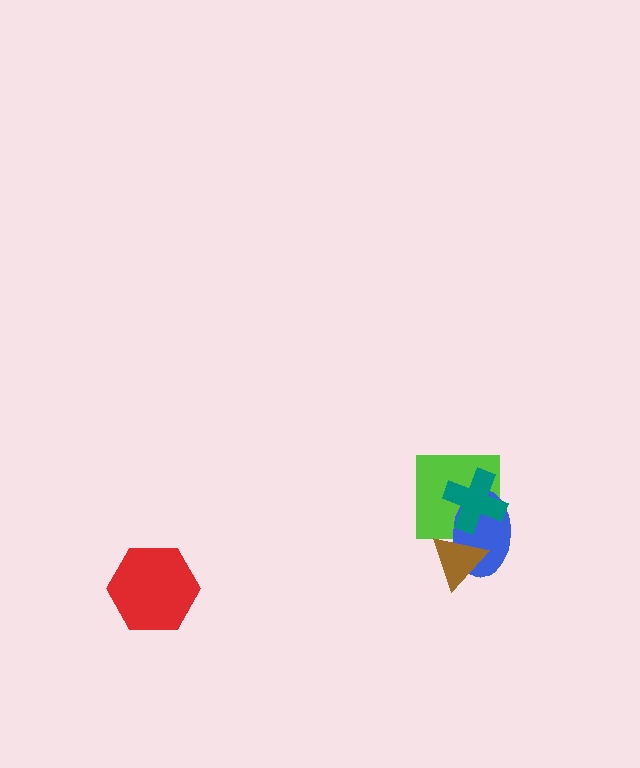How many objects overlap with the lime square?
3 objects overlap with the lime square.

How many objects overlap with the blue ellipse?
3 objects overlap with the blue ellipse.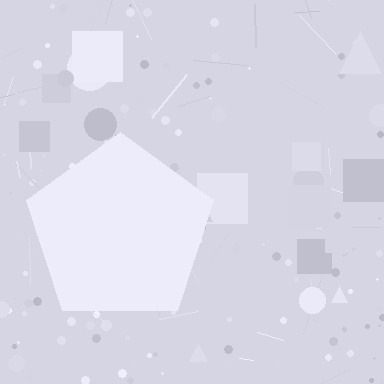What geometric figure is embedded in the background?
A pentagon is embedded in the background.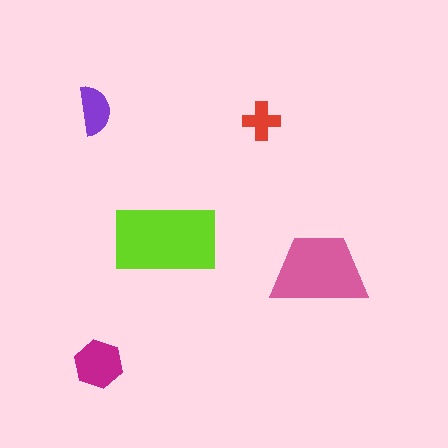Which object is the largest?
The lime rectangle.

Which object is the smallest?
The red cross.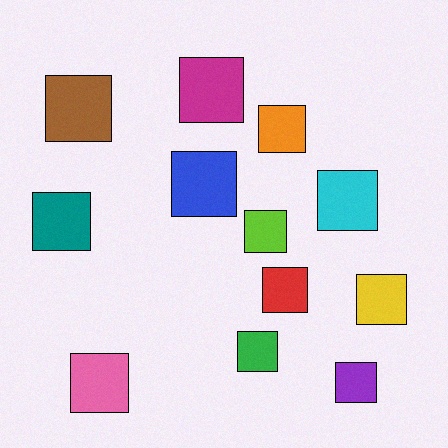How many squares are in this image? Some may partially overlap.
There are 12 squares.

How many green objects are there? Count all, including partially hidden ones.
There is 1 green object.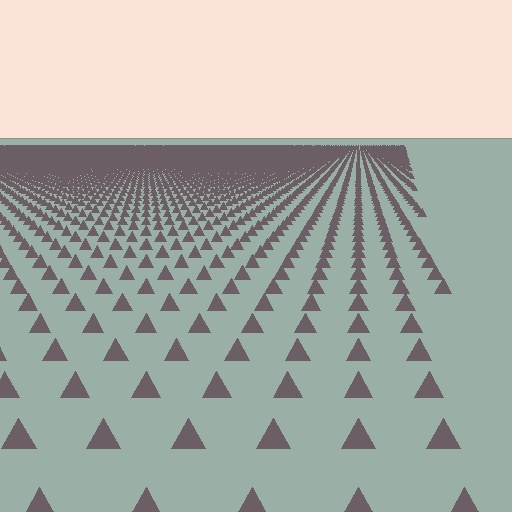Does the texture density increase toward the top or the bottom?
Density increases toward the top.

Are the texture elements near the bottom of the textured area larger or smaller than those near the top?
Larger. Near the bottom, elements are closer to the viewer and appear at a bigger on-screen size.